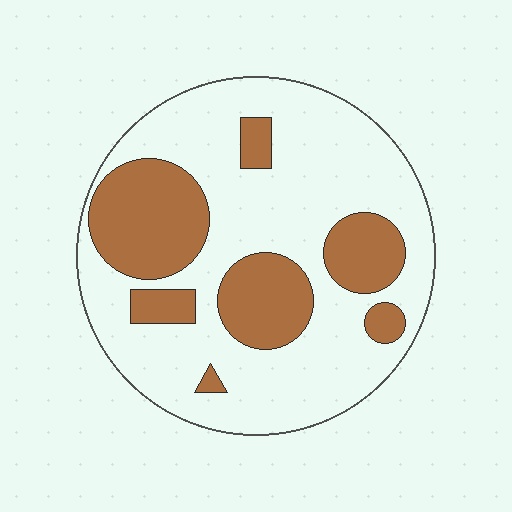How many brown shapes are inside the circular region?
7.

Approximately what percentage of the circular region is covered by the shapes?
Approximately 30%.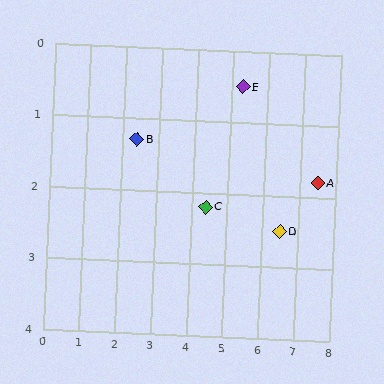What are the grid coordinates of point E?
Point E is at approximately (5.3, 0.5).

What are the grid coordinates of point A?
Point A is at approximately (7.5, 1.8).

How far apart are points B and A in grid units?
Points B and A are about 5.1 grid units apart.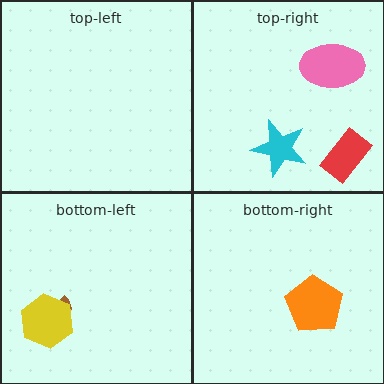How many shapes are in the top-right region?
3.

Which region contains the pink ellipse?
The top-right region.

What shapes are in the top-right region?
The red rectangle, the pink ellipse, the cyan star.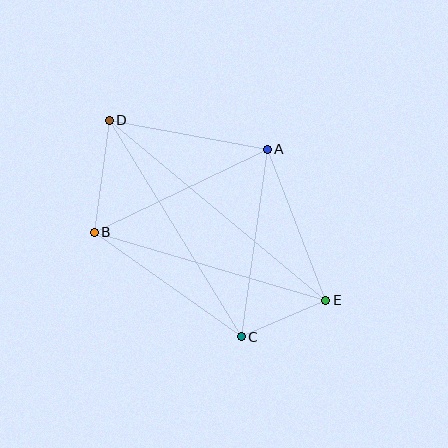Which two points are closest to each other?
Points C and E are closest to each other.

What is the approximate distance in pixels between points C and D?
The distance between C and D is approximately 254 pixels.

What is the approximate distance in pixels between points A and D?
The distance between A and D is approximately 161 pixels.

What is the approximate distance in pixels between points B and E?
The distance between B and E is approximately 241 pixels.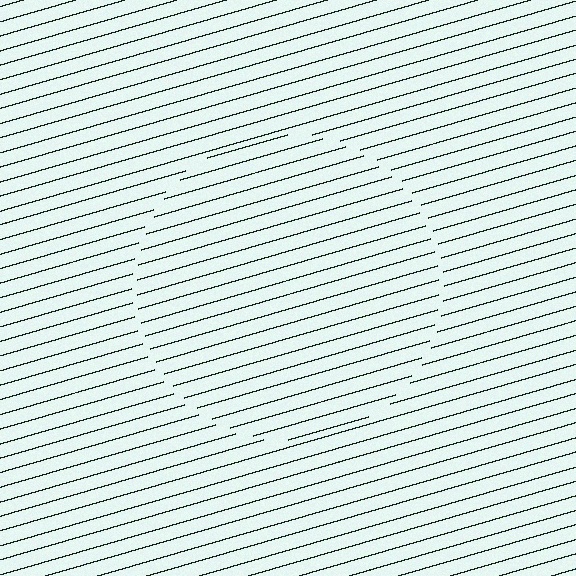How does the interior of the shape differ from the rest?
The interior of the shape contains the same grating, shifted by half a period — the contour is defined by the phase discontinuity where line-ends from the inner and outer gratings abut.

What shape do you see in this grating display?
An illusory circle. The interior of the shape contains the same grating, shifted by half a period — the contour is defined by the phase discontinuity where line-ends from the inner and outer gratings abut.